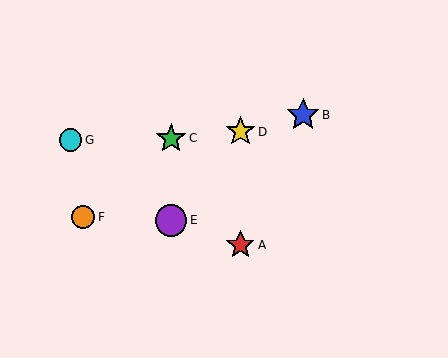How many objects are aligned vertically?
2 objects (C, E) are aligned vertically.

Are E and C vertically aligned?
Yes, both are at x≈171.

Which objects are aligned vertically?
Objects C, E are aligned vertically.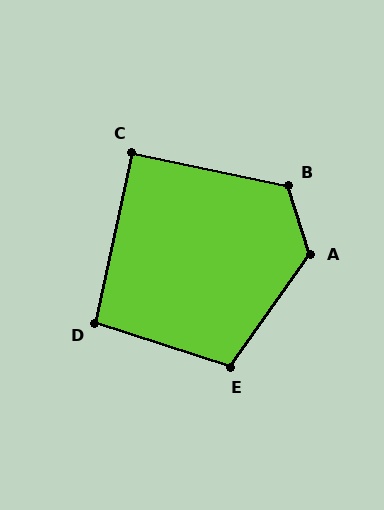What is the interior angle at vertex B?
Approximately 120 degrees (obtuse).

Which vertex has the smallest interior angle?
C, at approximately 90 degrees.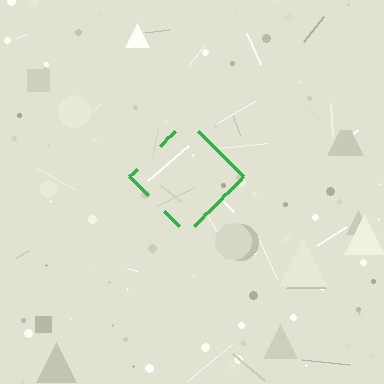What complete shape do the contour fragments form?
The contour fragments form a diamond.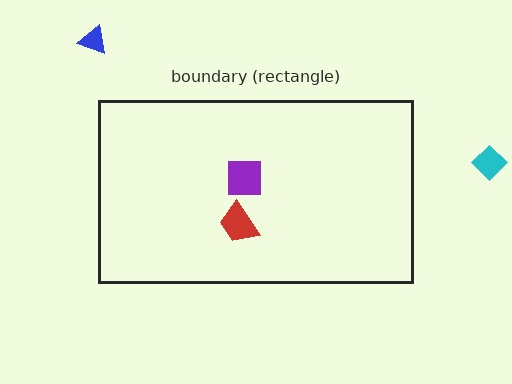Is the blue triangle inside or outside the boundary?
Outside.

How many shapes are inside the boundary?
2 inside, 2 outside.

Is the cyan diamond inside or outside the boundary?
Outside.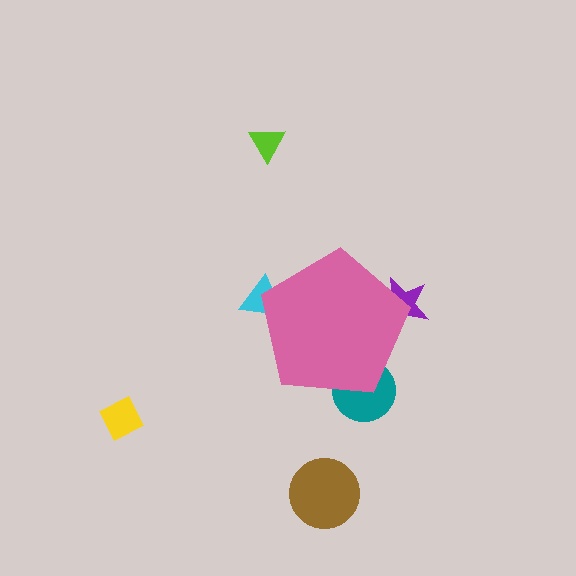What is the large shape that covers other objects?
A pink pentagon.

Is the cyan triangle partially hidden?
Yes, the cyan triangle is partially hidden behind the pink pentagon.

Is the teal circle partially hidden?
Yes, the teal circle is partially hidden behind the pink pentagon.